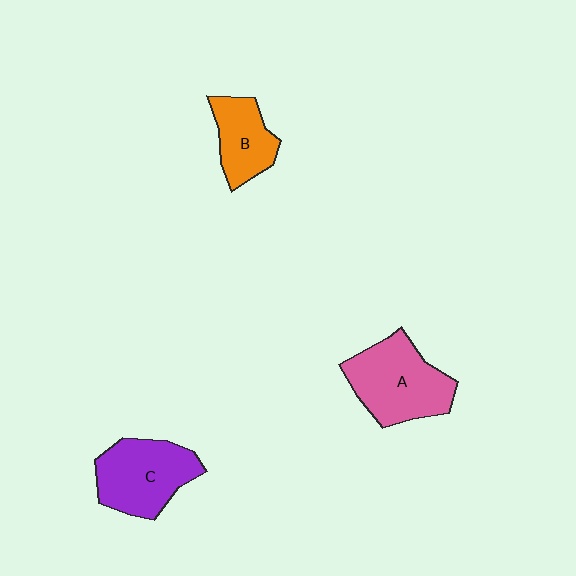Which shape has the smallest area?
Shape B (orange).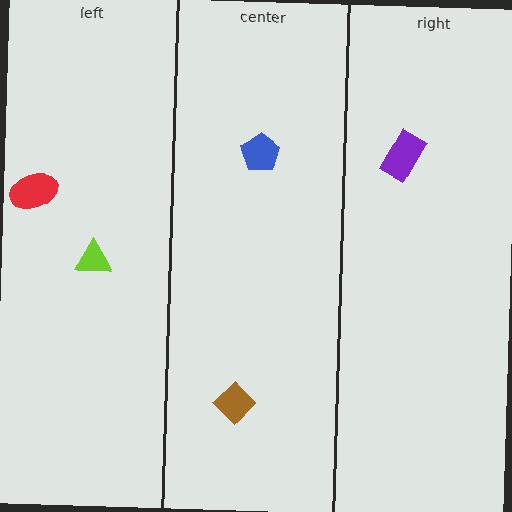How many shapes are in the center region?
2.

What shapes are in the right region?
The purple rectangle.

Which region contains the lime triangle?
The left region.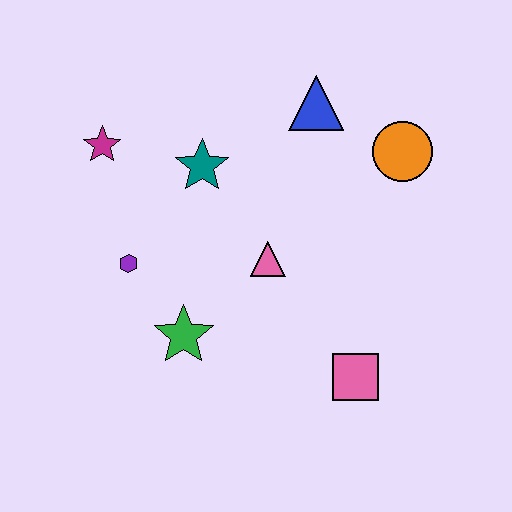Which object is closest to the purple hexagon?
The green star is closest to the purple hexagon.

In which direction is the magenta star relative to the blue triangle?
The magenta star is to the left of the blue triangle.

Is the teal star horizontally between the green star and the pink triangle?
Yes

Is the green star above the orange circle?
No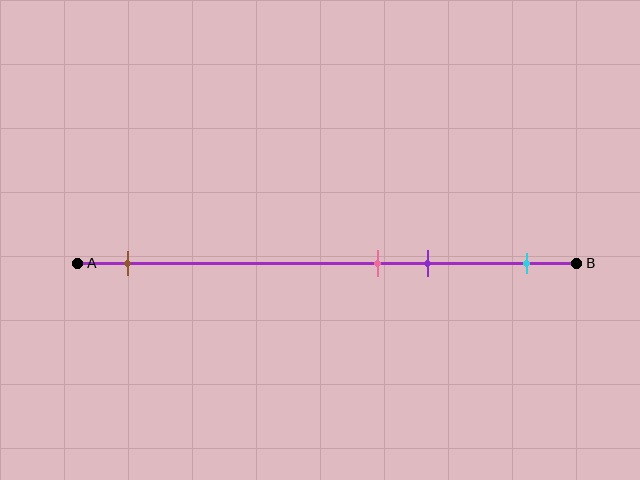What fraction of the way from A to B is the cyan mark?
The cyan mark is approximately 90% (0.9) of the way from A to B.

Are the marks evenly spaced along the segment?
No, the marks are not evenly spaced.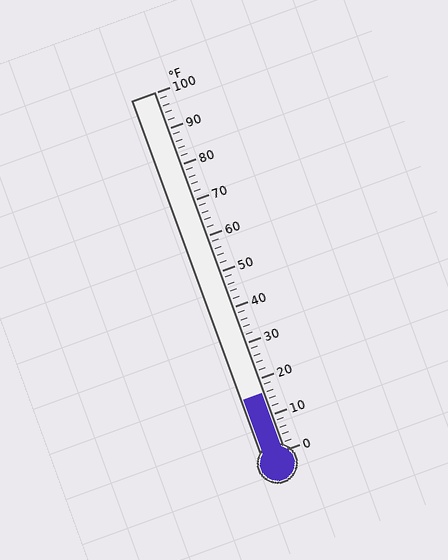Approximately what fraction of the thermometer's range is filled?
The thermometer is filled to approximately 15% of its range.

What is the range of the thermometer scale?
The thermometer scale ranges from 0°F to 100°F.